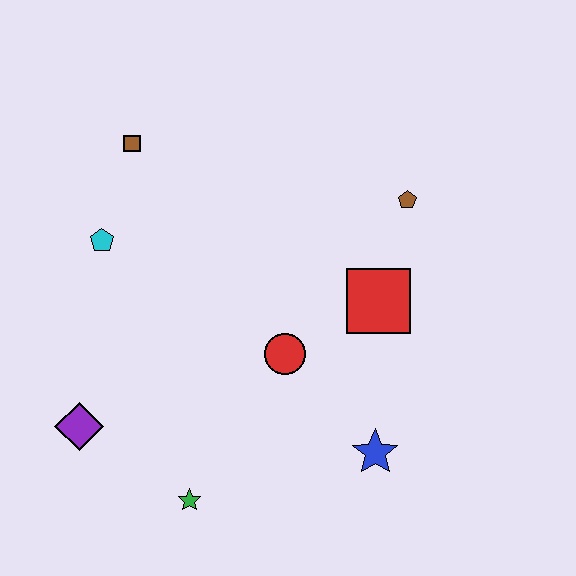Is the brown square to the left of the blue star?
Yes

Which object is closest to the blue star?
The red circle is closest to the blue star.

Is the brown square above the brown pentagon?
Yes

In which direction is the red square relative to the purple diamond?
The red square is to the right of the purple diamond.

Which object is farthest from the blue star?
The brown square is farthest from the blue star.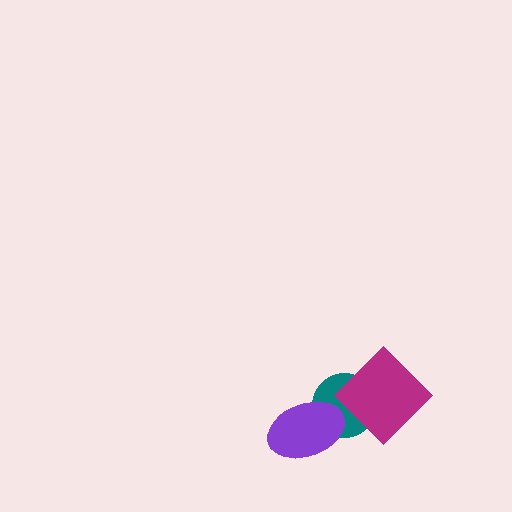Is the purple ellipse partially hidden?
No, no other shape covers it.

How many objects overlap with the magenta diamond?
1 object overlaps with the magenta diamond.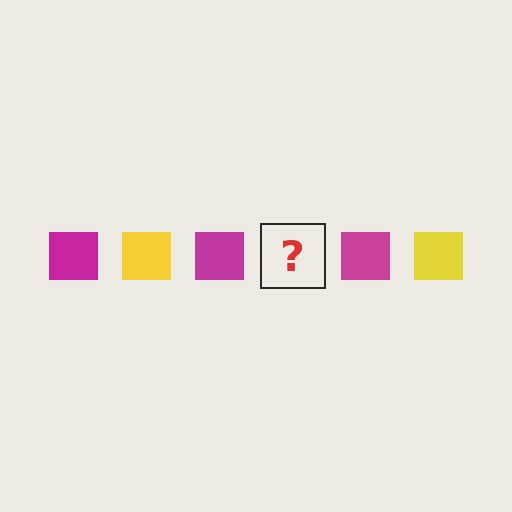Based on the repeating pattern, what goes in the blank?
The blank should be a yellow square.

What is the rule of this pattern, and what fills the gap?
The rule is that the pattern cycles through magenta, yellow squares. The gap should be filled with a yellow square.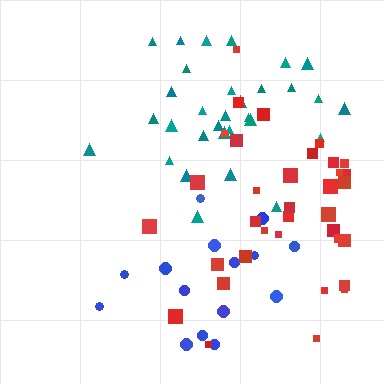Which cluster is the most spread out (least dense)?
Red.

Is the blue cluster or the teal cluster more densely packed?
Teal.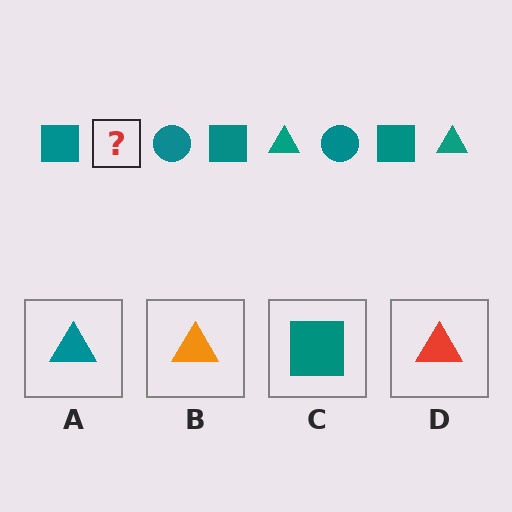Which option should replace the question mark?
Option A.